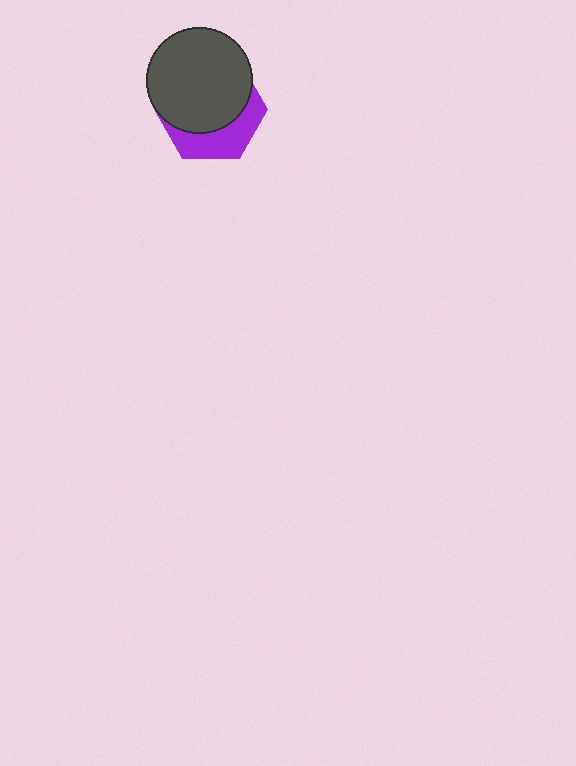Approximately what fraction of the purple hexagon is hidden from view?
Roughly 65% of the purple hexagon is hidden behind the dark gray circle.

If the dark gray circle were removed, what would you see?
You would see the complete purple hexagon.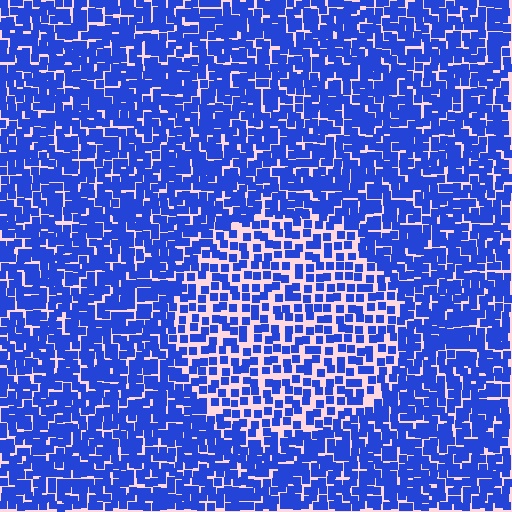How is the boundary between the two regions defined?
The boundary is defined by a change in element density (approximately 1.7x ratio). All elements are the same color, size, and shape.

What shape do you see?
I see a circle.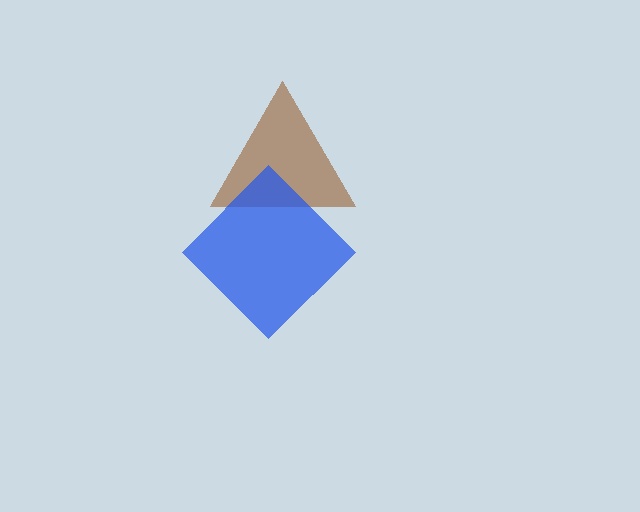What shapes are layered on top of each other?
The layered shapes are: a brown triangle, a blue diamond.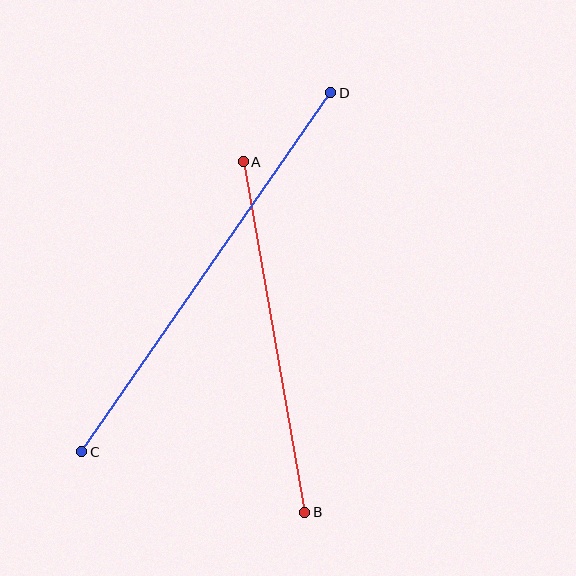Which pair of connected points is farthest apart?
Points C and D are farthest apart.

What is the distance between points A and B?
The distance is approximately 356 pixels.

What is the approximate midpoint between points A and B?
The midpoint is at approximately (274, 337) pixels.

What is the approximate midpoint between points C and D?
The midpoint is at approximately (206, 272) pixels.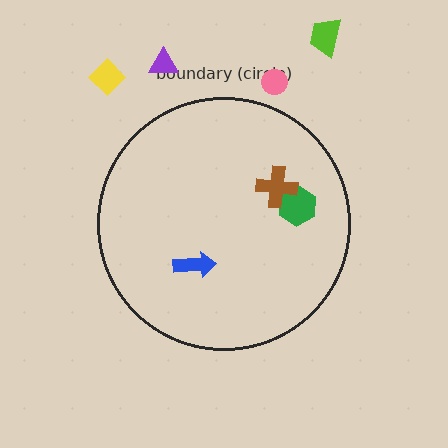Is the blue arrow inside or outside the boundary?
Inside.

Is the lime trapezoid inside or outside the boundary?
Outside.